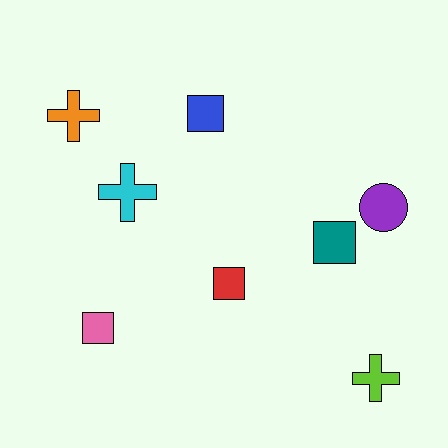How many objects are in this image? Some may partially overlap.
There are 8 objects.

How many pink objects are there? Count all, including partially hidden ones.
There is 1 pink object.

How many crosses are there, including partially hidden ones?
There are 3 crosses.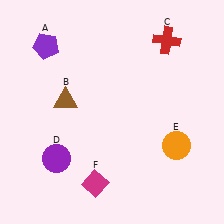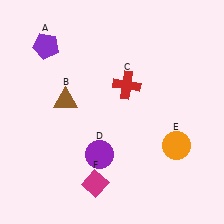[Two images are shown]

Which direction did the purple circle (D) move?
The purple circle (D) moved right.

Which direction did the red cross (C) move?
The red cross (C) moved down.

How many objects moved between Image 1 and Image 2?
2 objects moved between the two images.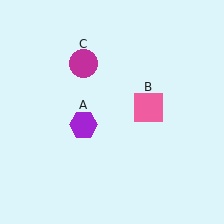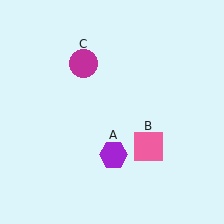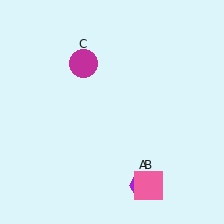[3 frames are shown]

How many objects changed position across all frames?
2 objects changed position: purple hexagon (object A), pink square (object B).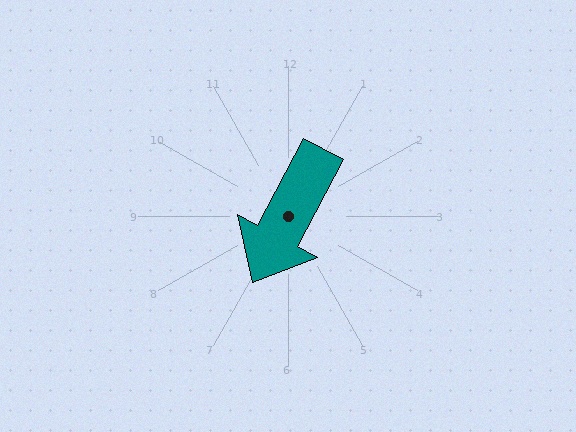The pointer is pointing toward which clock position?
Roughly 7 o'clock.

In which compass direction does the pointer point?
Southwest.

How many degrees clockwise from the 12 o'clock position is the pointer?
Approximately 208 degrees.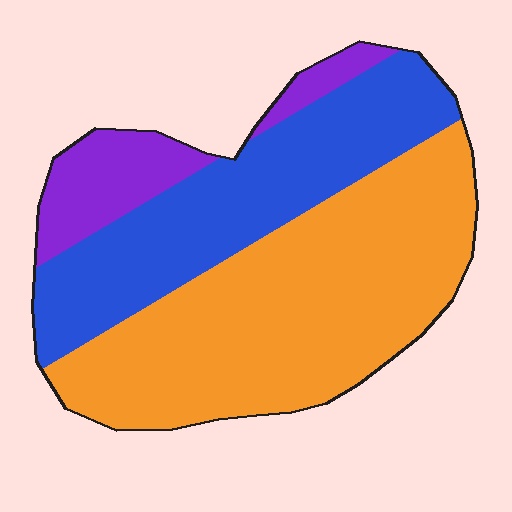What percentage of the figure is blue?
Blue takes up about one third (1/3) of the figure.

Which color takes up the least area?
Purple, at roughly 15%.